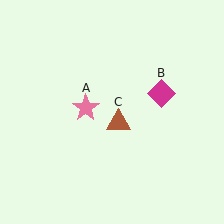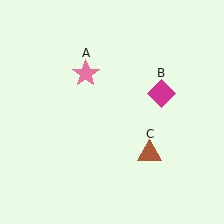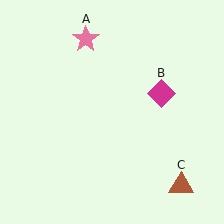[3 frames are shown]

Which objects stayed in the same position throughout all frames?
Magenta diamond (object B) remained stationary.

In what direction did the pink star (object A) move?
The pink star (object A) moved up.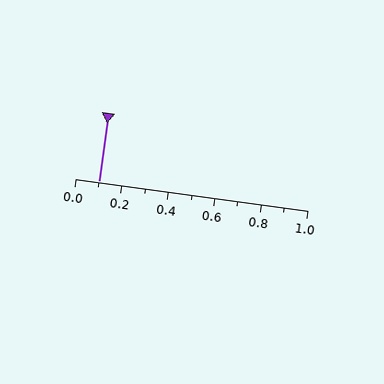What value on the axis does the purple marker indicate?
The marker indicates approximately 0.1.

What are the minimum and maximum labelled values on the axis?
The axis runs from 0.0 to 1.0.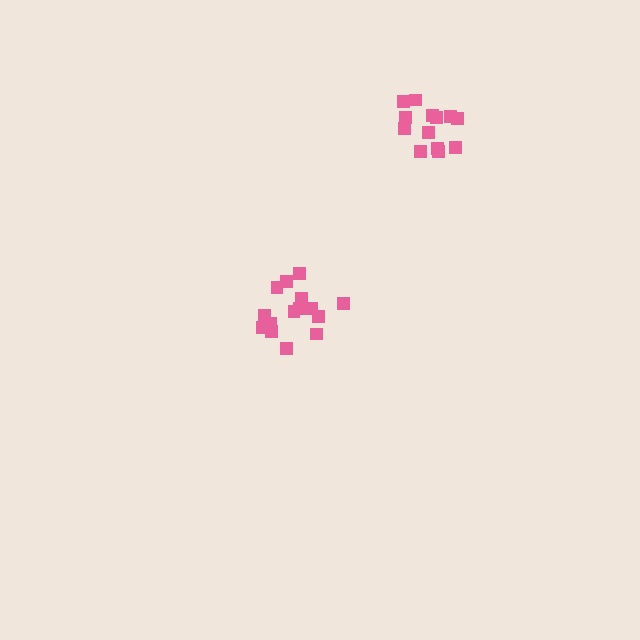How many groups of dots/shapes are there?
There are 2 groups.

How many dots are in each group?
Group 1: 13 dots, Group 2: 15 dots (28 total).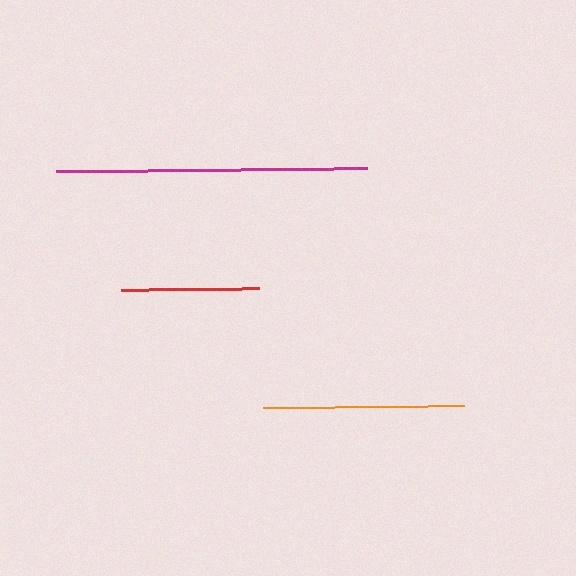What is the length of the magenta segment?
The magenta segment is approximately 311 pixels long.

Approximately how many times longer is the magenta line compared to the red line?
The magenta line is approximately 2.2 times the length of the red line.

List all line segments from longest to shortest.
From longest to shortest: magenta, orange, red.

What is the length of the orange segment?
The orange segment is approximately 201 pixels long.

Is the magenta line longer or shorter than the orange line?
The magenta line is longer than the orange line.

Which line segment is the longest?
The magenta line is the longest at approximately 311 pixels.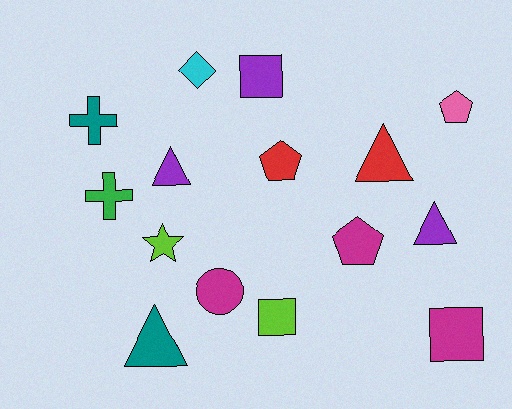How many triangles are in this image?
There are 4 triangles.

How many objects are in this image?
There are 15 objects.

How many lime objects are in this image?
There are 2 lime objects.